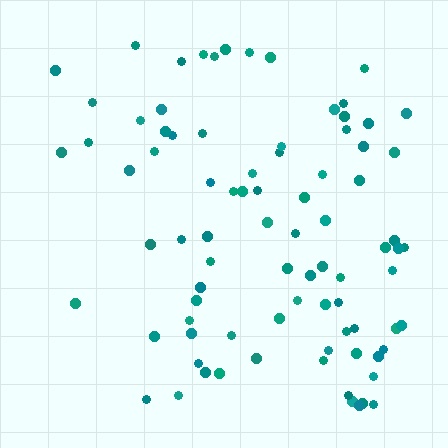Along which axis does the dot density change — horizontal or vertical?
Horizontal.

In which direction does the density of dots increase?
From left to right, with the right side densest.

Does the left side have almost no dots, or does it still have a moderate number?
Still a moderate number, just noticeably fewer than the right.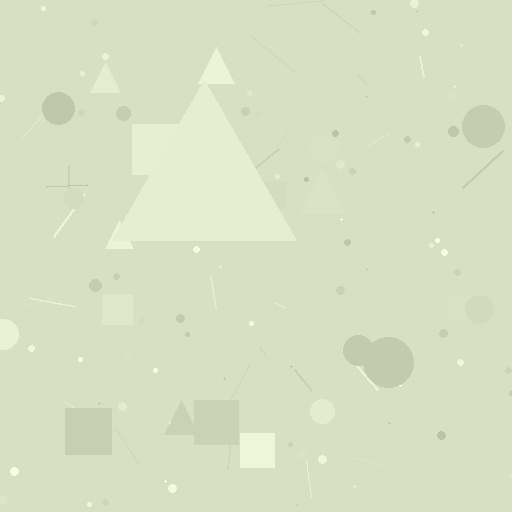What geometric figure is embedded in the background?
A triangle is embedded in the background.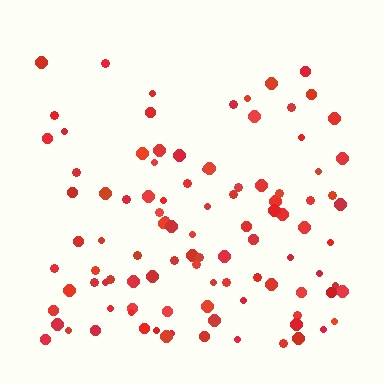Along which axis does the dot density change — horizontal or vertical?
Vertical.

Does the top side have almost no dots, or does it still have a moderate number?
Still a moderate number, just noticeably fewer than the bottom.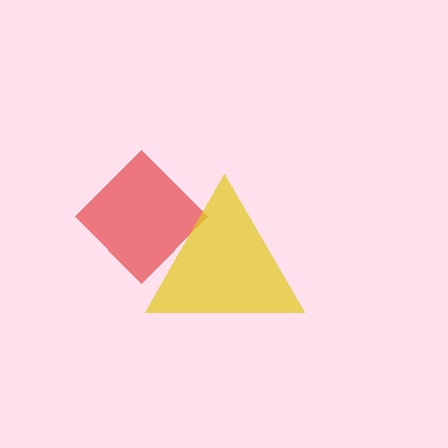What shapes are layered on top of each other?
The layered shapes are: a red diamond, a yellow triangle.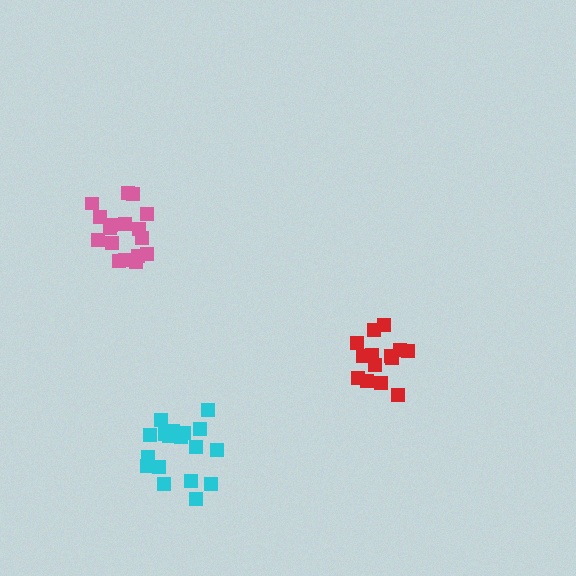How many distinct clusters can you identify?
There are 3 distinct clusters.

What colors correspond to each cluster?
The clusters are colored: cyan, red, pink.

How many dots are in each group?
Group 1: 18 dots, Group 2: 14 dots, Group 3: 17 dots (49 total).